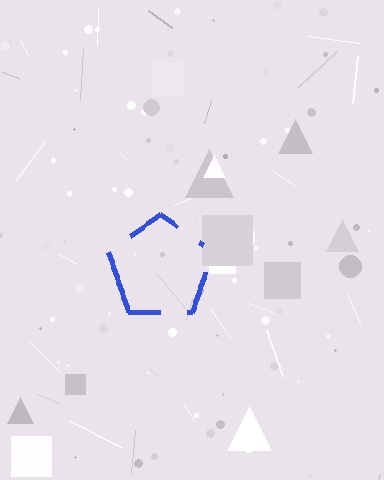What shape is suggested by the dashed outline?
The dashed outline suggests a pentagon.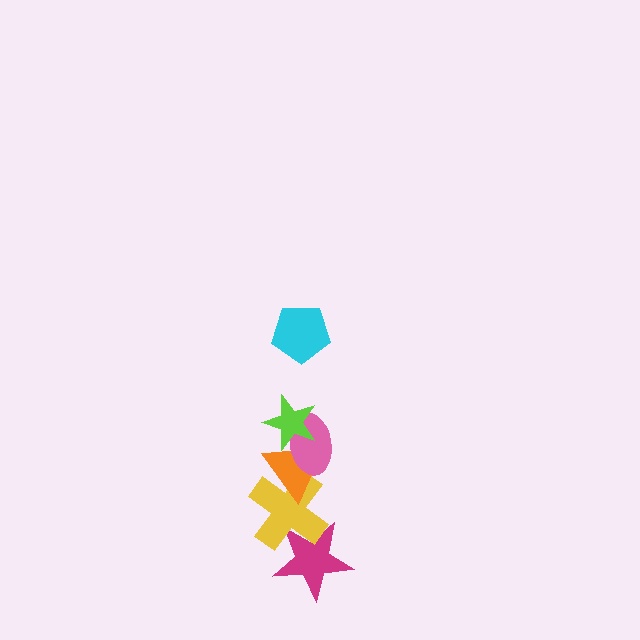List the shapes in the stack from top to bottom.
From top to bottom: the cyan pentagon, the lime star, the pink ellipse, the orange triangle, the yellow cross, the magenta star.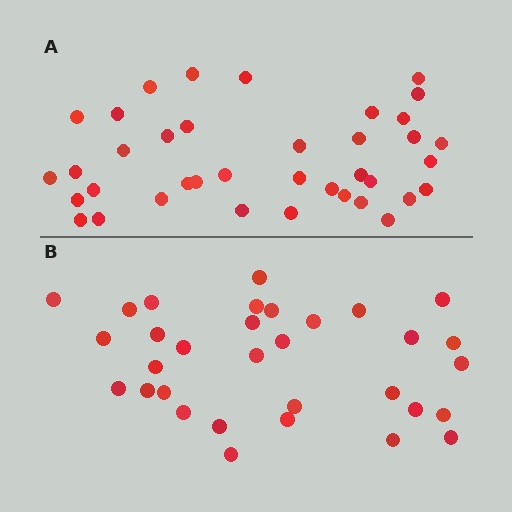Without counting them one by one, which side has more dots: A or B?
Region A (the top region) has more dots.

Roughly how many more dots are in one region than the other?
Region A has about 6 more dots than region B.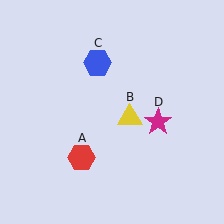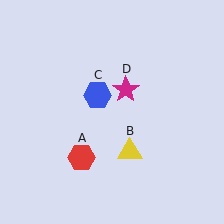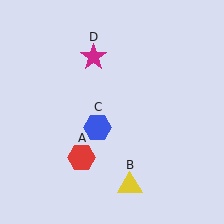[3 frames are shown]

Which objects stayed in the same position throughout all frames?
Red hexagon (object A) remained stationary.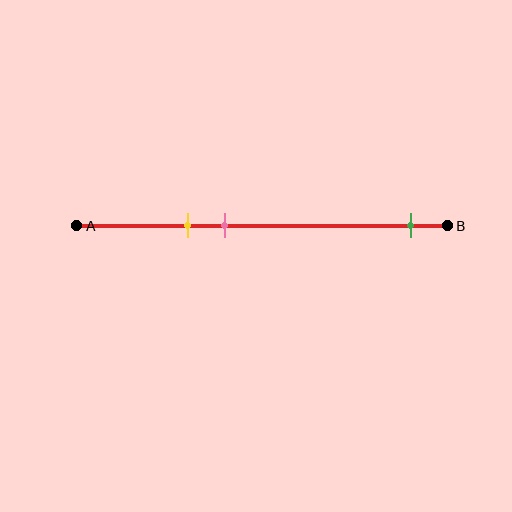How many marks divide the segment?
There are 3 marks dividing the segment.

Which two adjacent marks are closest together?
The yellow and pink marks are the closest adjacent pair.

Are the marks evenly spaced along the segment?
No, the marks are not evenly spaced.